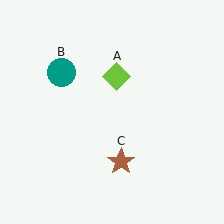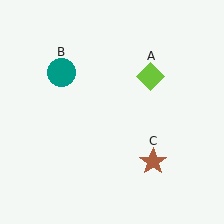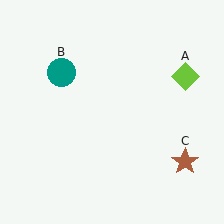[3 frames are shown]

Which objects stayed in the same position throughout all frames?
Teal circle (object B) remained stationary.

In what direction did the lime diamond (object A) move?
The lime diamond (object A) moved right.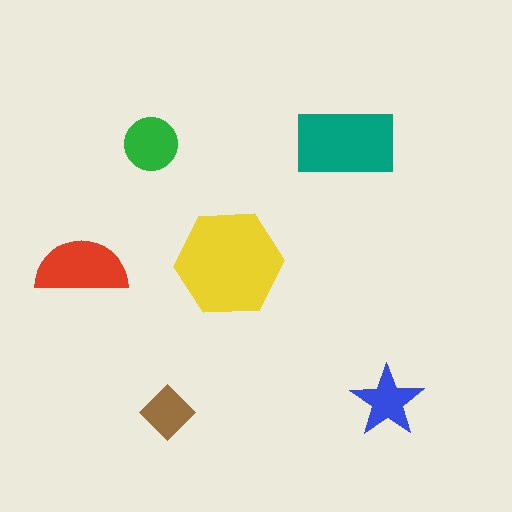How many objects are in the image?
There are 6 objects in the image.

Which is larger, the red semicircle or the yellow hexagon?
The yellow hexagon.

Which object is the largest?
The yellow hexagon.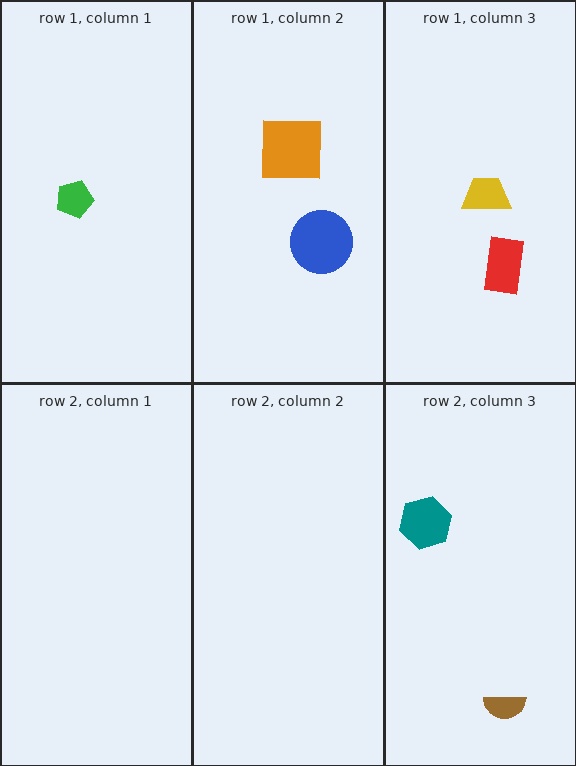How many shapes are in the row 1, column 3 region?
2.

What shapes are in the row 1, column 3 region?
The yellow trapezoid, the red rectangle.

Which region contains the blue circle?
The row 1, column 2 region.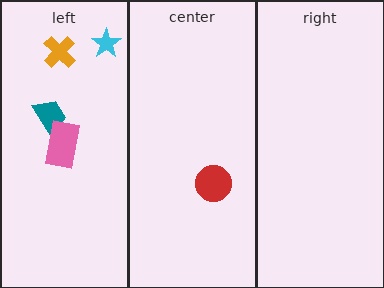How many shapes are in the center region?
1.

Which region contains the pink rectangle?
The left region.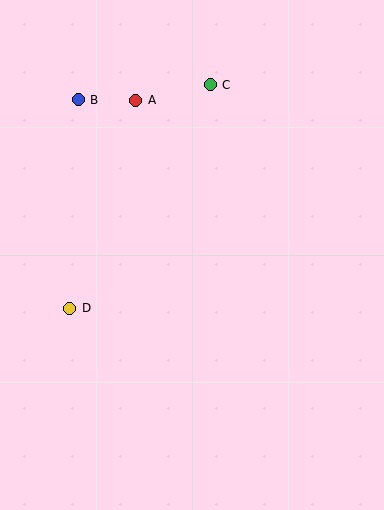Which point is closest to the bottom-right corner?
Point D is closest to the bottom-right corner.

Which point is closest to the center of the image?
Point D at (70, 308) is closest to the center.